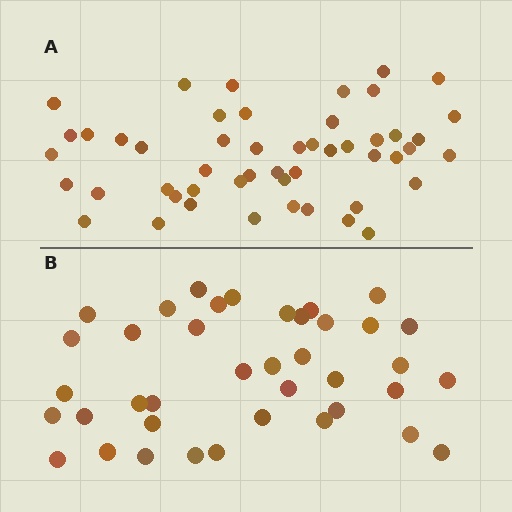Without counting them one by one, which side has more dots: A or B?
Region A (the top region) has more dots.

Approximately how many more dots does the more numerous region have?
Region A has roughly 12 or so more dots than region B.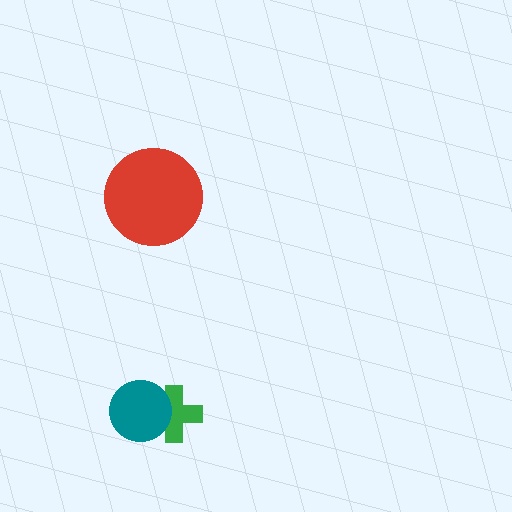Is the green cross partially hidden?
Yes, it is partially covered by another shape.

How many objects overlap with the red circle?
0 objects overlap with the red circle.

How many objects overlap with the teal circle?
1 object overlaps with the teal circle.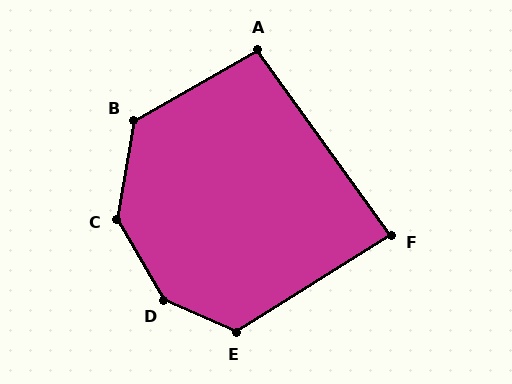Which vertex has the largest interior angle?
D, at approximately 144 degrees.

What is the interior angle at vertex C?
Approximately 140 degrees (obtuse).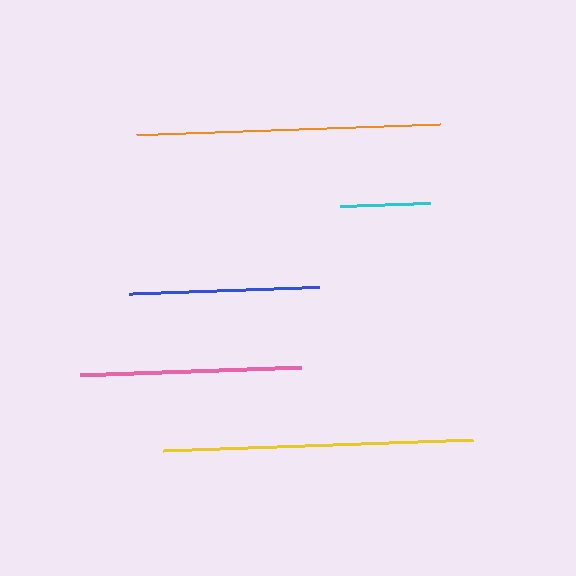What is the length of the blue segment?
The blue segment is approximately 190 pixels long.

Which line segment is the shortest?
The cyan line is the shortest at approximately 90 pixels.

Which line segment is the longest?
The yellow line is the longest at approximately 310 pixels.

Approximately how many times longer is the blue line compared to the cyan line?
The blue line is approximately 2.1 times the length of the cyan line.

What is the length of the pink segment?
The pink segment is approximately 221 pixels long.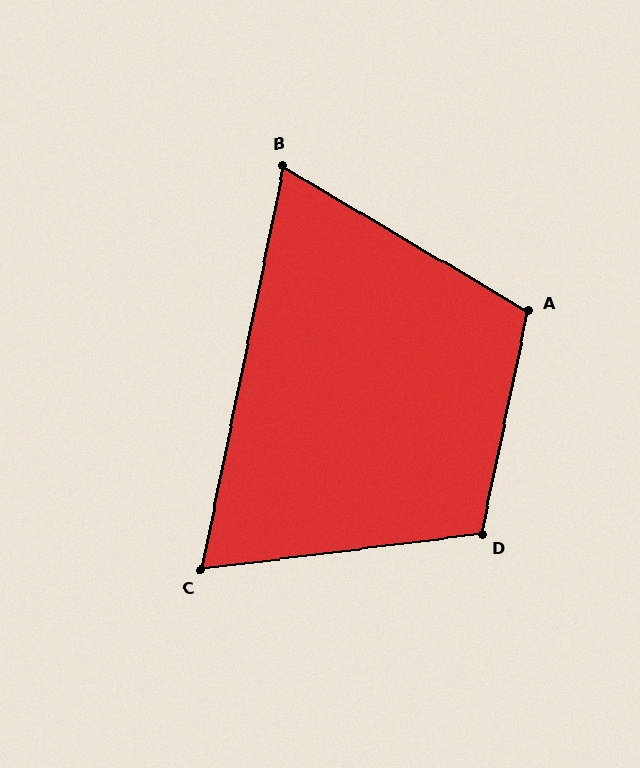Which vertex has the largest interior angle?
D, at approximately 109 degrees.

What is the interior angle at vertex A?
Approximately 109 degrees (obtuse).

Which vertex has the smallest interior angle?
B, at approximately 71 degrees.